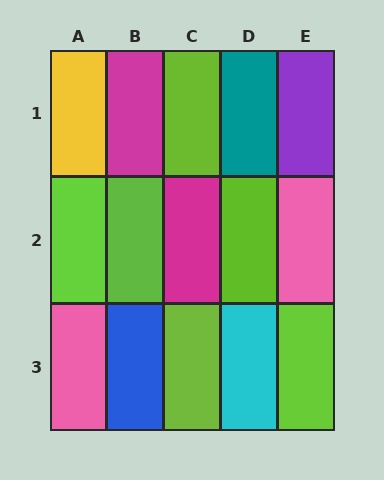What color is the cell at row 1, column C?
Lime.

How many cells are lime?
6 cells are lime.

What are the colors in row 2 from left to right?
Lime, lime, magenta, lime, pink.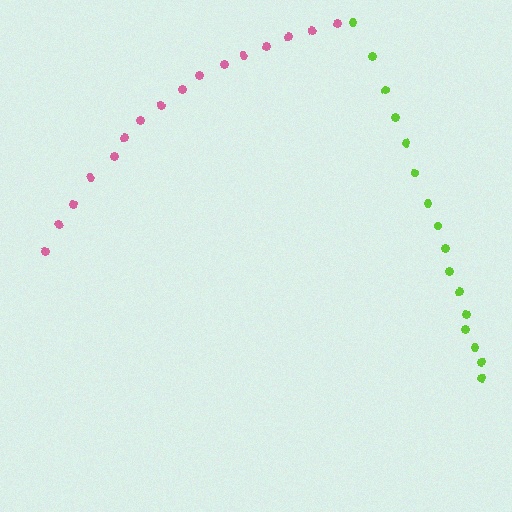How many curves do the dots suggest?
There are 2 distinct paths.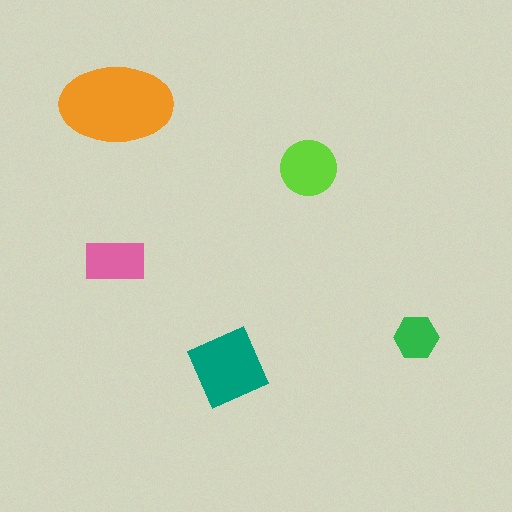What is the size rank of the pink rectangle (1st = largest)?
4th.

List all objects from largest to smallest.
The orange ellipse, the teal square, the lime circle, the pink rectangle, the green hexagon.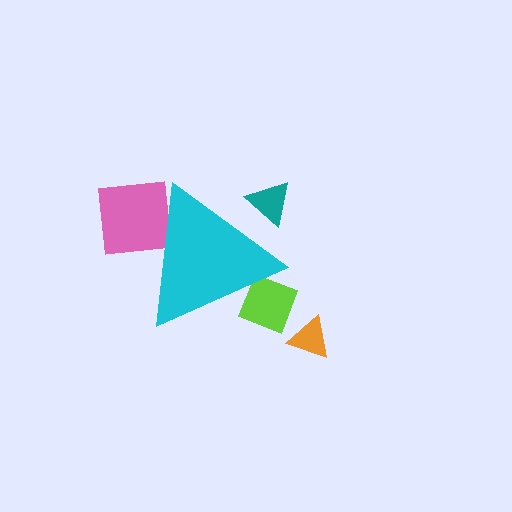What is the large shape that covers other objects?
A cyan triangle.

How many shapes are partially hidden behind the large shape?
3 shapes are partially hidden.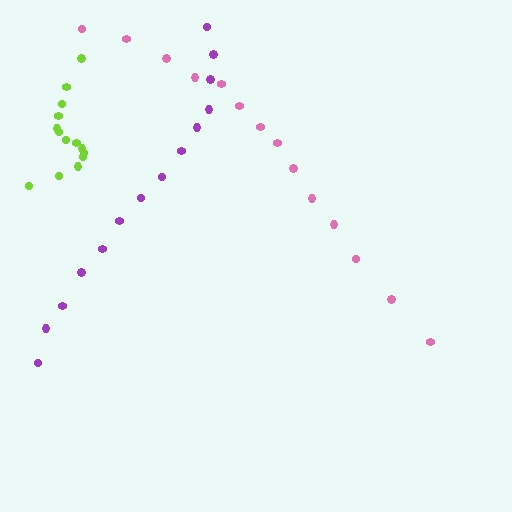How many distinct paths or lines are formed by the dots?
There are 3 distinct paths.